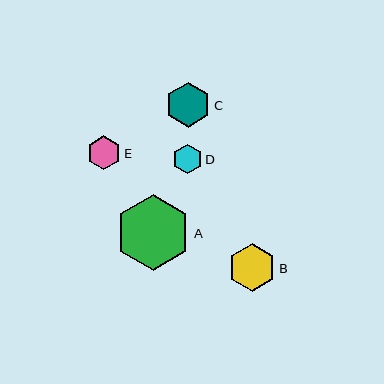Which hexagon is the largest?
Hexagon A is the largest with a size of approximately 76 pixels.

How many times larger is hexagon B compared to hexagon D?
Hexagon B is approximately 1.6 times the size of hexagon D.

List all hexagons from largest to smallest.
From largest to smallest: A, B, C, E, D.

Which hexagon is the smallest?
Hexagon D is the smallest with a size of approximately 30 pixels.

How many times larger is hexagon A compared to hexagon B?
Hexagon A is approximately 1.6 times the size of hexagon B.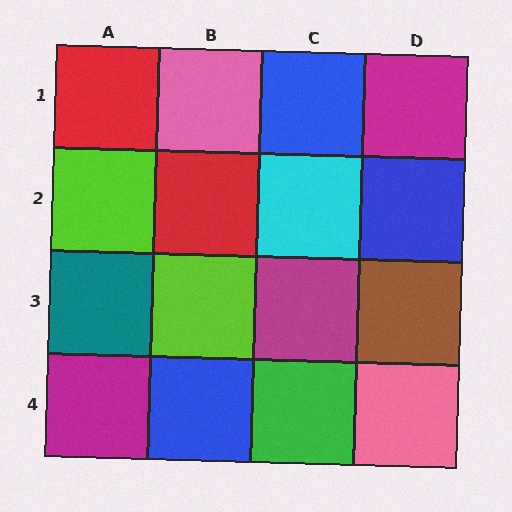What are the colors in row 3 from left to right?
Teal, lime, magenta, brown.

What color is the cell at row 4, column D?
Pink.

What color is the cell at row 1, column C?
Blue.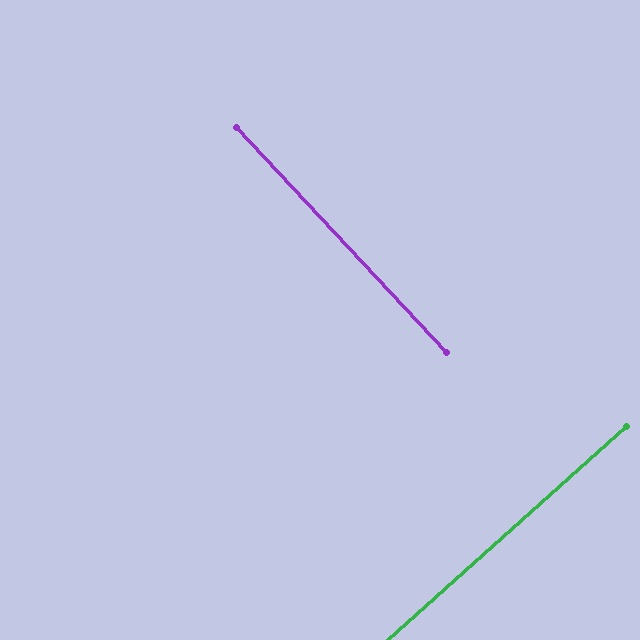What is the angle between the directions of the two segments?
Approximately 89 degrees.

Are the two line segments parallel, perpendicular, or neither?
Perpendicular — they meet at approximately 89°.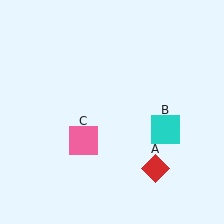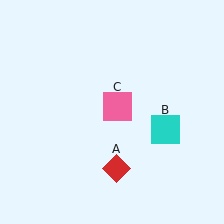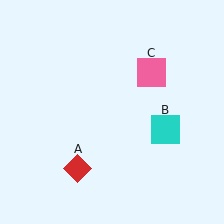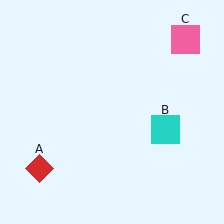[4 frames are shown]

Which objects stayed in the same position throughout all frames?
Cyan square (object B) remained stationary.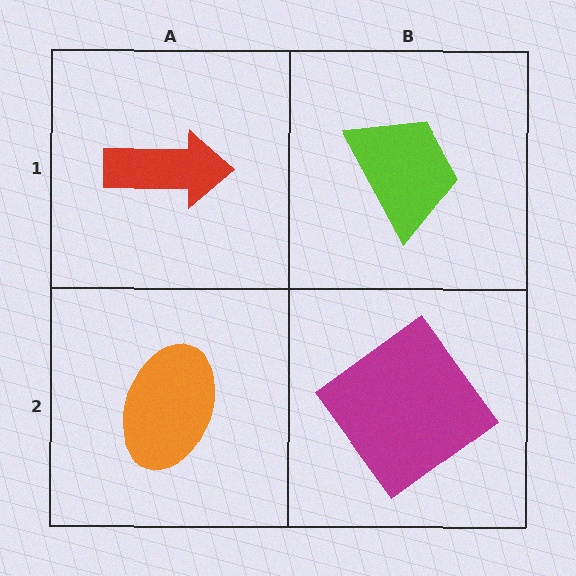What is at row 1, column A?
A red arrow.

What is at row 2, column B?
A magenta diamond.